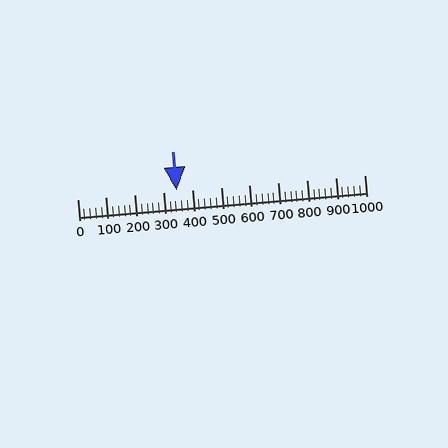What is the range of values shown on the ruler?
The ruler shows values from 0 to 1000.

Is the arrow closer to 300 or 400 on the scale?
The arrow is closer to 300.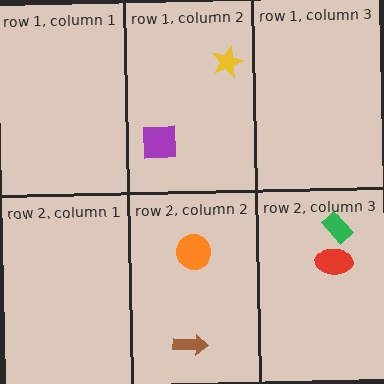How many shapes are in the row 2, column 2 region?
2.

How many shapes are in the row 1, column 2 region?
2.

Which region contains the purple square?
The row 1, column 2 region.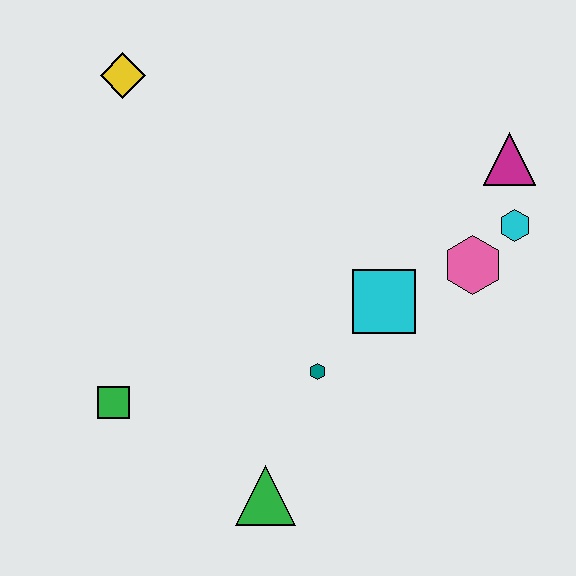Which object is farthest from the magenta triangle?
The green square is farthest from the magenta triangle.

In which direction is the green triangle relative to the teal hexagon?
The green triangle is below the teal hexagon.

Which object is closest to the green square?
The green triangle is closest to the green square.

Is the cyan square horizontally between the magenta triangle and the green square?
Yes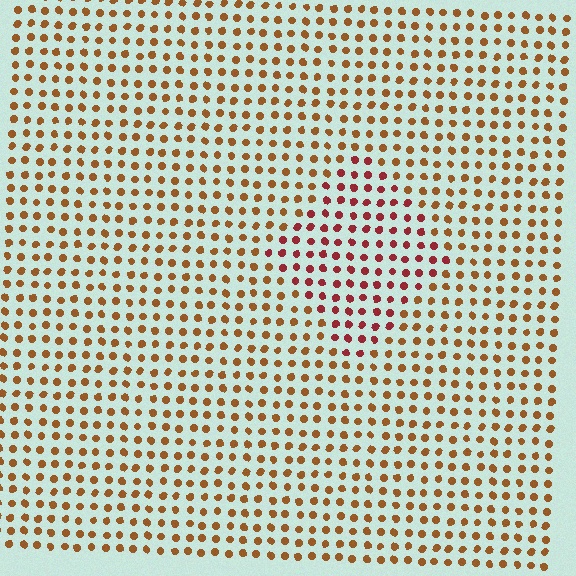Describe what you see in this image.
The image is filled with small brown elements in a uniform arrangement. A diamond-shaped region is visible where the elements are tinted to a slightly different hue, forming a subtle color boundary.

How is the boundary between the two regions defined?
The boundary is defined purely by a slight shift in hue (about 35 degrees). Spacing, size, and orientation are identical on both sides.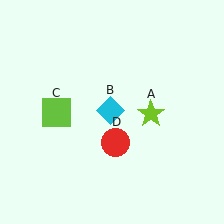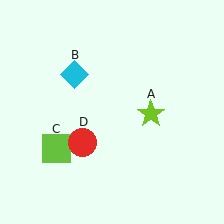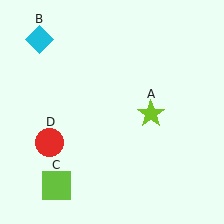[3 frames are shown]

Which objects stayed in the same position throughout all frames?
Lime star (object A) remained stationary.